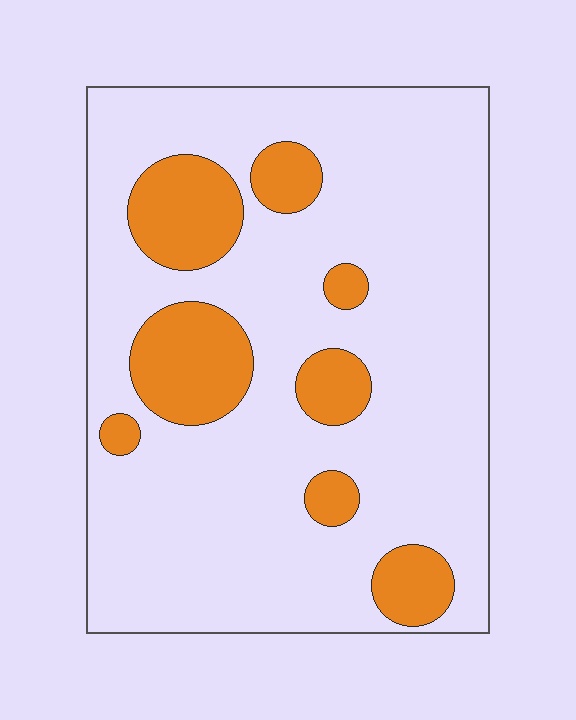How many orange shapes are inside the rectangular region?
8.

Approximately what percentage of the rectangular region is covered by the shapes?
Approximately 20%.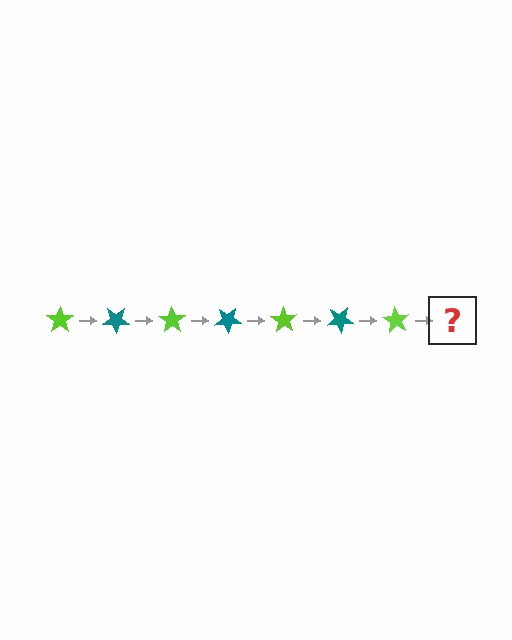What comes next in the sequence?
The next element should be a teal star, rotated 245 degrees from the start.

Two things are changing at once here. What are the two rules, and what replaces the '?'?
The two rules are that it rotates 35 degrees each step and the color cycles through lime and teal. The '?' should be a teal star, rotated 245 degrees from the start.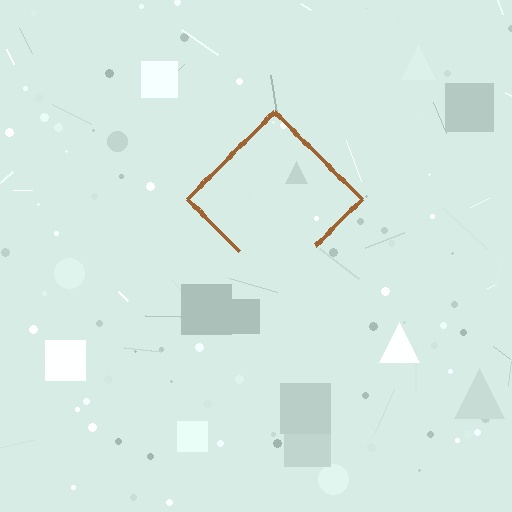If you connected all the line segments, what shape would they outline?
They would outline a diamond.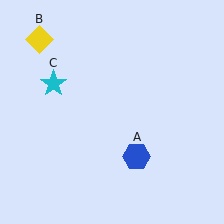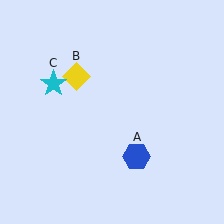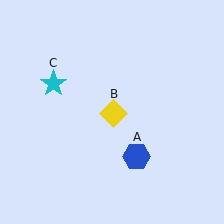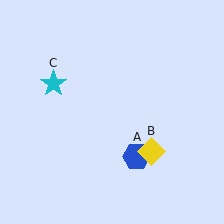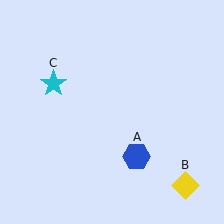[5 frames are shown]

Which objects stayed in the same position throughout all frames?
Blue hexagon (object A) and cyan star (object C) remained stationary.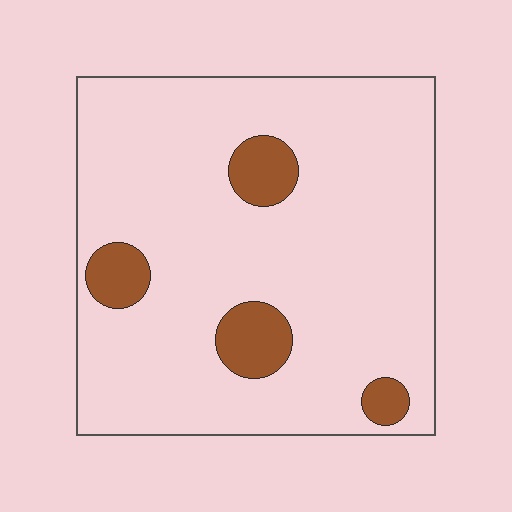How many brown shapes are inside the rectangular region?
4.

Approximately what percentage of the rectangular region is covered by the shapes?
Approximately 10%.